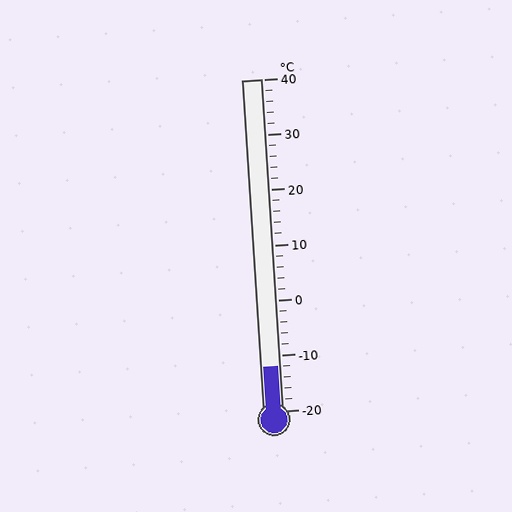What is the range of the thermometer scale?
The thermometer scale ranges from -20°C to 40°C.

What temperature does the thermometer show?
The thermometer shows approximately -12°C.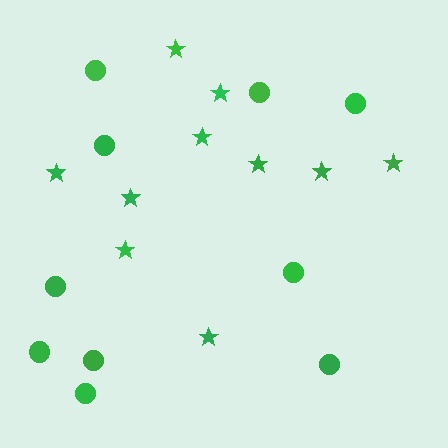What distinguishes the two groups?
There are 2 groups: one group of circles (10) and one group of stars (10).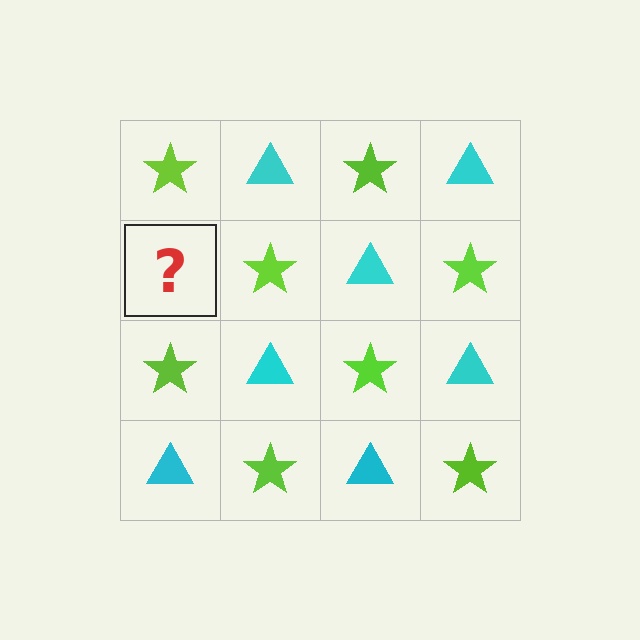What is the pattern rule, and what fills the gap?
The rule is that it alternates lime star and cyan triangle in a checkerboard pattern. The gap should be filled with a cyan triangle.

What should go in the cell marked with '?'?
The missing cell should contain a cyan triangle.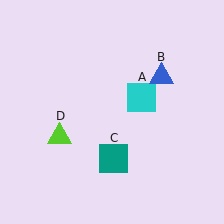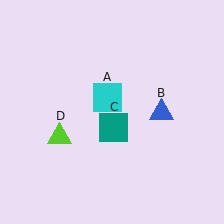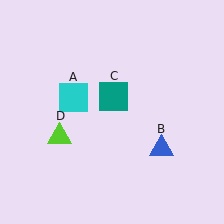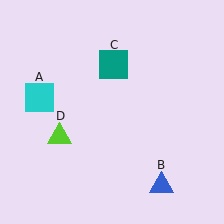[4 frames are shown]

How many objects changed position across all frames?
3 objects changed position: cyan square (object A), blue triangle (object B), teal square (object C).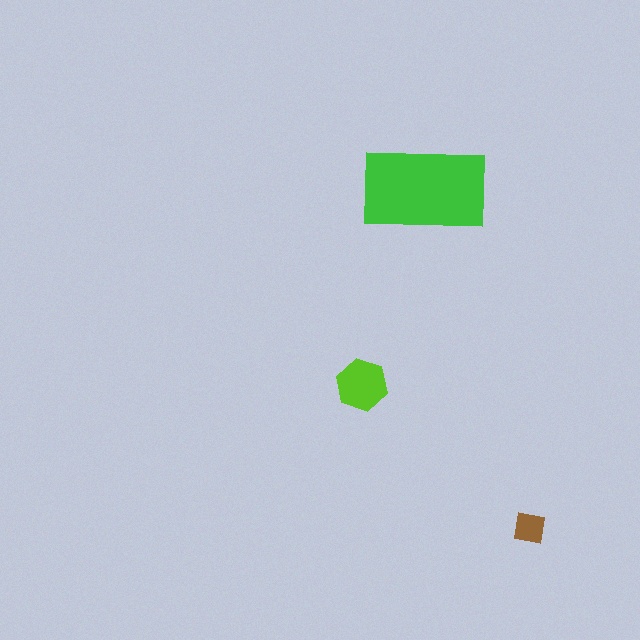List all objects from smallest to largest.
The brown square, the lime hexagon, the green rectangle.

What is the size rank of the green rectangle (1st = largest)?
1st.